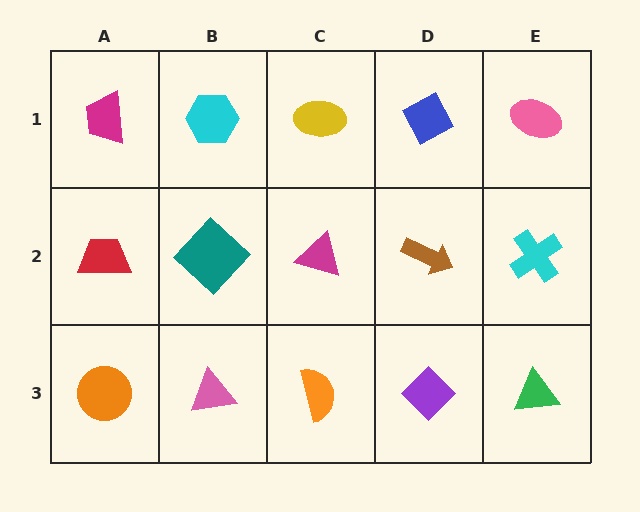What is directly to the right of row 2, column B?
A magenta triangle.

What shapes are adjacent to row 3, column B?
A teal diamond (row 2, column B), an orange circle (row 3, column A), an orange semicircle (row 3, column C).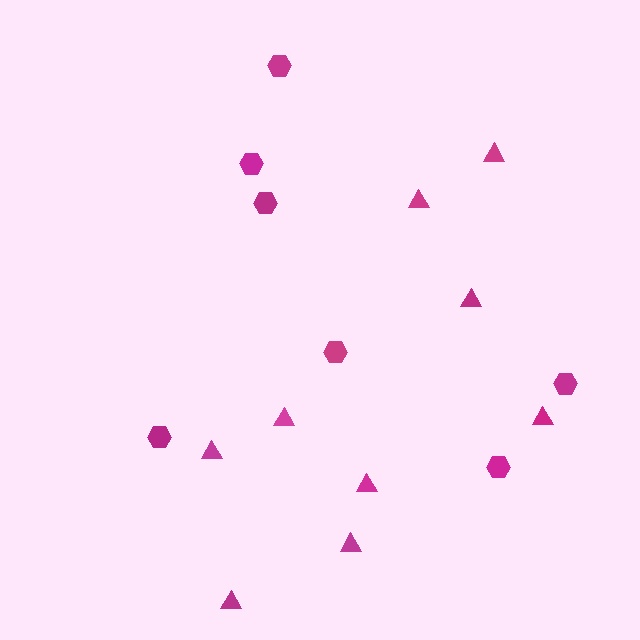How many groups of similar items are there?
There are 2 groups: one group of hexagons (7) and one group of triangles (9).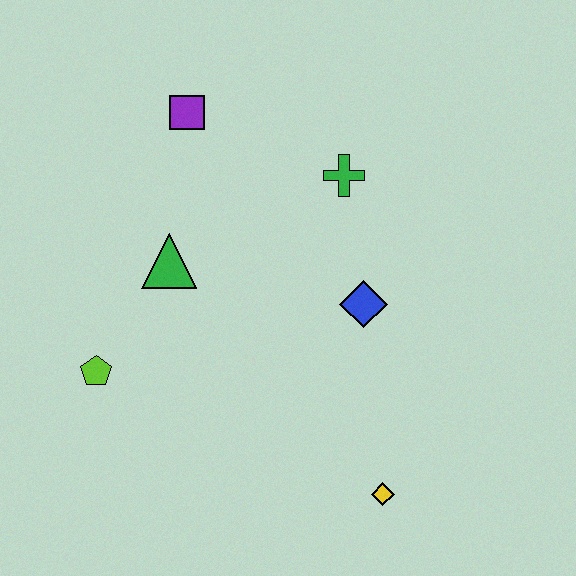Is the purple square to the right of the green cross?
No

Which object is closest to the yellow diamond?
The blue diamond is closest to the yellow diamond.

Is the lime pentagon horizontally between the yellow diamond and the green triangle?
No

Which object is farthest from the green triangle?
The yellow diamond is farthest from the green triangle.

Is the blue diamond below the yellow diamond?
No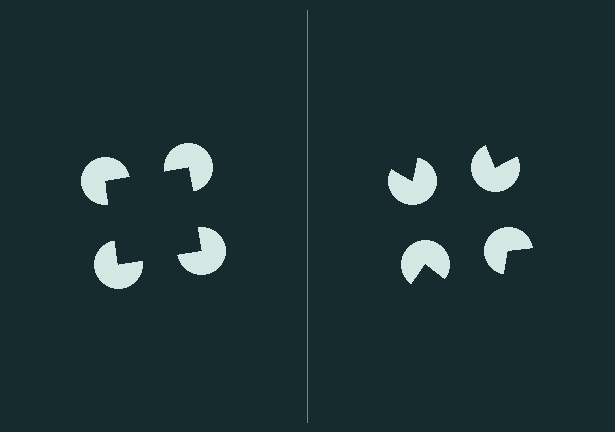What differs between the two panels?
The pac-man discs are positioned identically on both sides; only the wedge orientations differ. On the left they align to a square; on the right they are misaligned.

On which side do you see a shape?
An illusory square appears on the left side. On the right side the wedge cuts are rotated, so no coherent shape forms.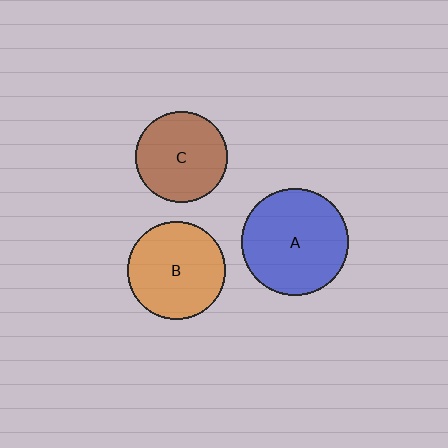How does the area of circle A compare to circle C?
Approximately 1.4 times.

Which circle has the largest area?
Circle A (blue).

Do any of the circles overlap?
No, none of the circles overlap.